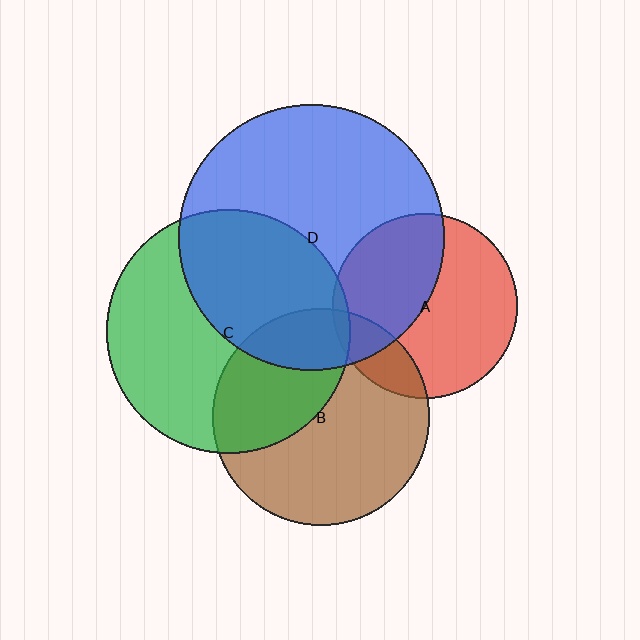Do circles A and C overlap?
Yes.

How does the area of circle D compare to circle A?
Approximately 2.1 times.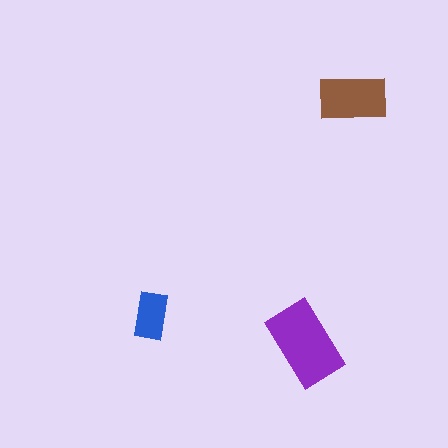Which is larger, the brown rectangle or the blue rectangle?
The brown one.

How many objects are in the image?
There are 3 objects in the image.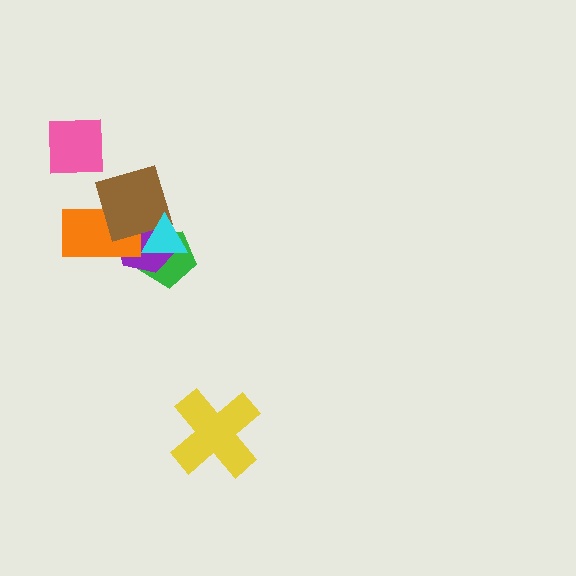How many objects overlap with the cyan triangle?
3 objects overlap with the cyan triangle.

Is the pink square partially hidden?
No, no other shape covers it.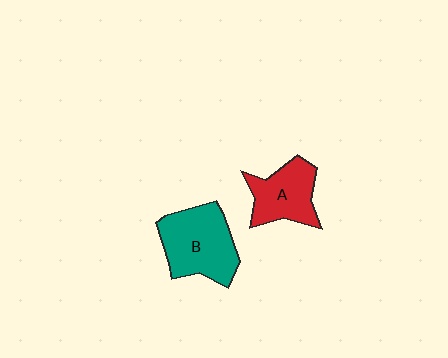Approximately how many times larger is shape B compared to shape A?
Approximately 1.3 times.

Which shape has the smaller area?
Shape A (red).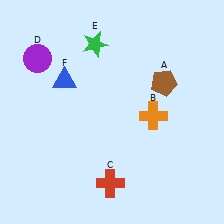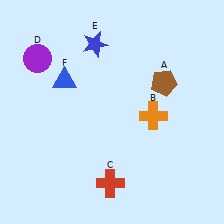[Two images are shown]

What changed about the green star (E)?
In Image 1, E is green. In Image 2, it changed to blue.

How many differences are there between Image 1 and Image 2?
There is 1 difference between the two images.